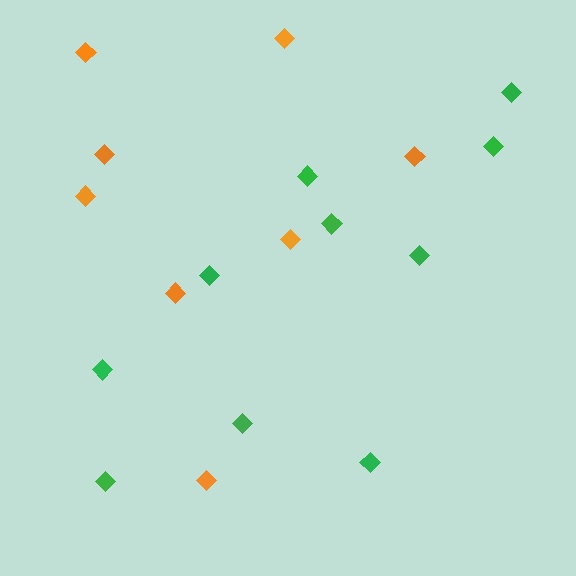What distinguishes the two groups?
There are 2 groups: one group of orange diamonds (8) and one group of green diamonds (10).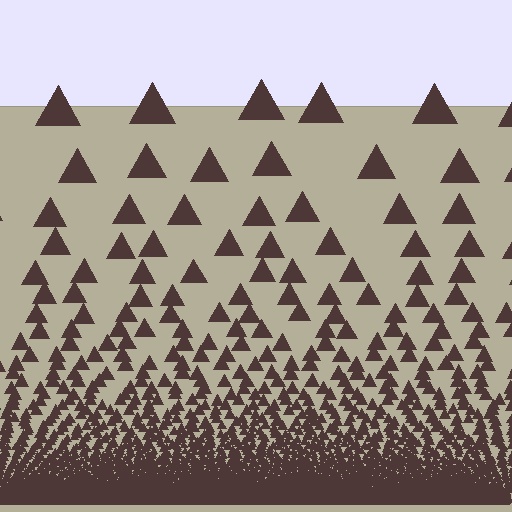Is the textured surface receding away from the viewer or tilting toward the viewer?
The surface appears to tilt toward the viewer. Texture elements get larger and sparser toward the top.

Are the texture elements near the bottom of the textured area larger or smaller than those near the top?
Smaller. The gradient is inverted — elements near the bottom are smaller and denser.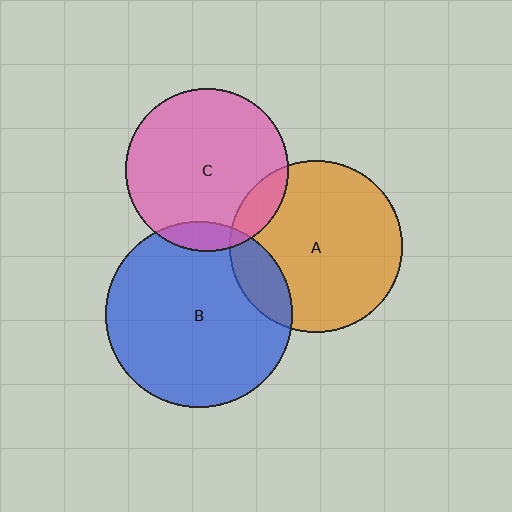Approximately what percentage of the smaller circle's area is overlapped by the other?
Approximately 15%.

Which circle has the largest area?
Circle B (blue).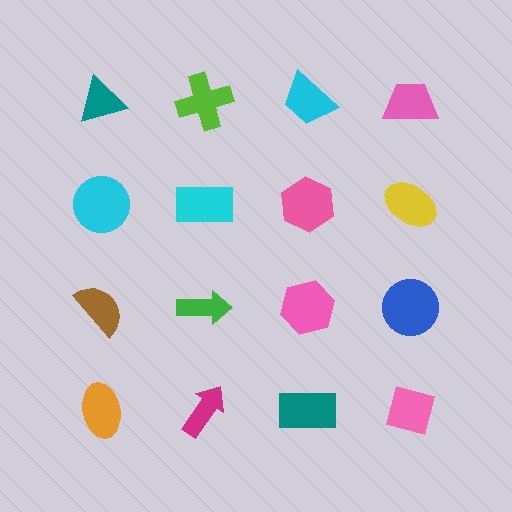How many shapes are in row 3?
4 shapes.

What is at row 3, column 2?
A green arrow.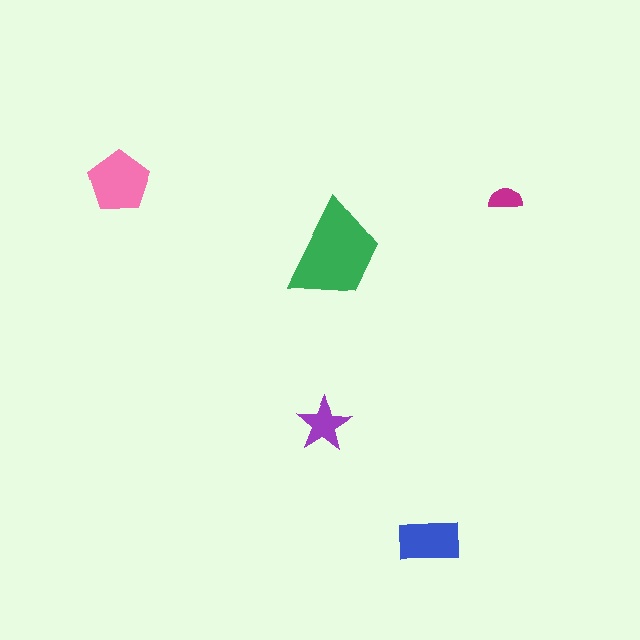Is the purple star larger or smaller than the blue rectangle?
Smaller.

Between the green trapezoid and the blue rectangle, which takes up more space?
The green trapezoid.